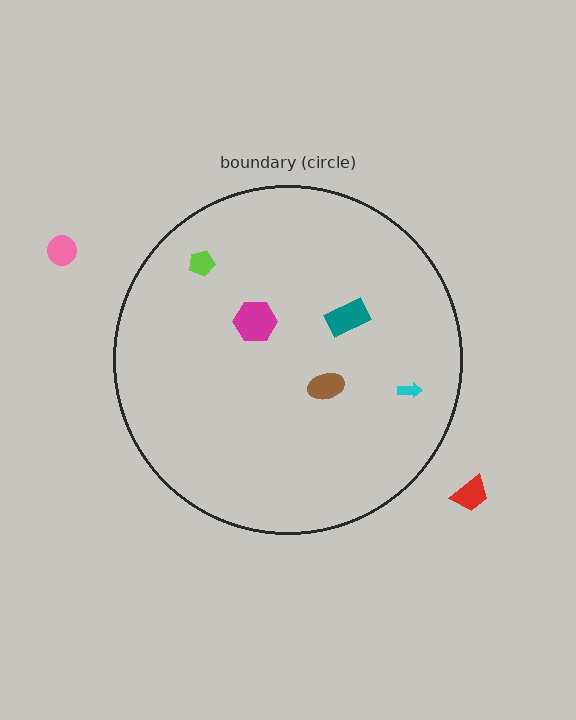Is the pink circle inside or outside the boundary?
Outside.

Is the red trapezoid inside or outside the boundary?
Outside.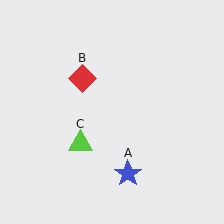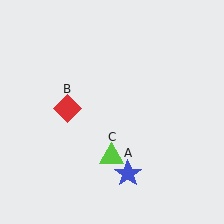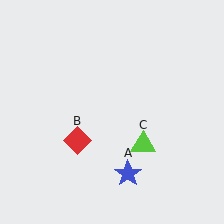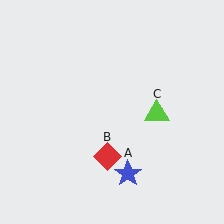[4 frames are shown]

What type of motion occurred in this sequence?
The red diamond (object B), lime triangle (object C) rotated counterclockwise around the center of the scene.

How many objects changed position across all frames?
2 objects changed position: red diamond (object B), lime triangle (object C).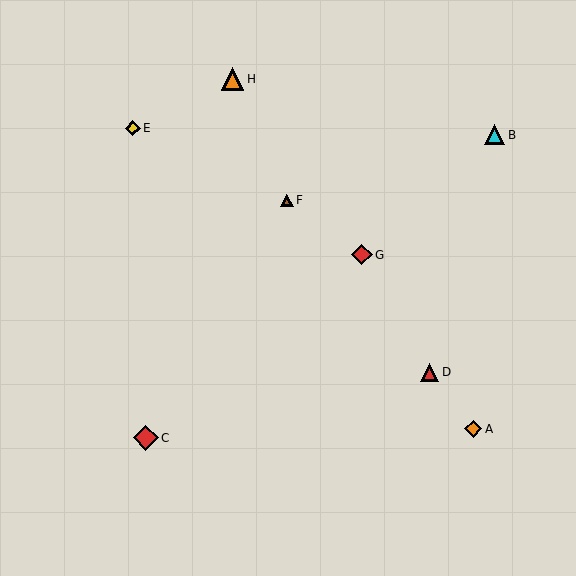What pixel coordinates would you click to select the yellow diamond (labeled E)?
Click at (133, 128) to select the yellow diamond E.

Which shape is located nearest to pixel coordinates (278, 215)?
The brown triangle (labeled F) at (287, 201) is nearest to that location.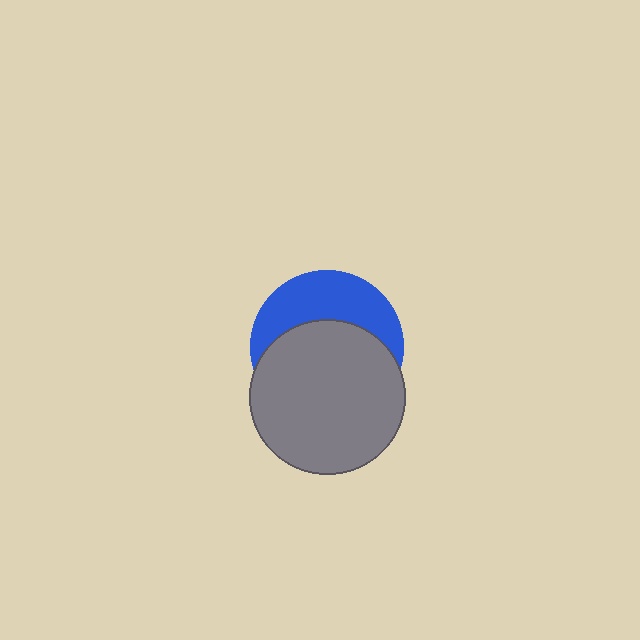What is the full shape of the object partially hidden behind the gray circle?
The partially hidden object is a blue circle.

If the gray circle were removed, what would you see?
You would see the complete blue circle.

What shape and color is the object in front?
The object in front is a gray circle.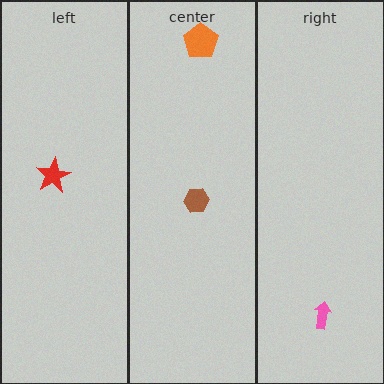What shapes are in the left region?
The red star.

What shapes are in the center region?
The brown hexagon, the orange pentagon.